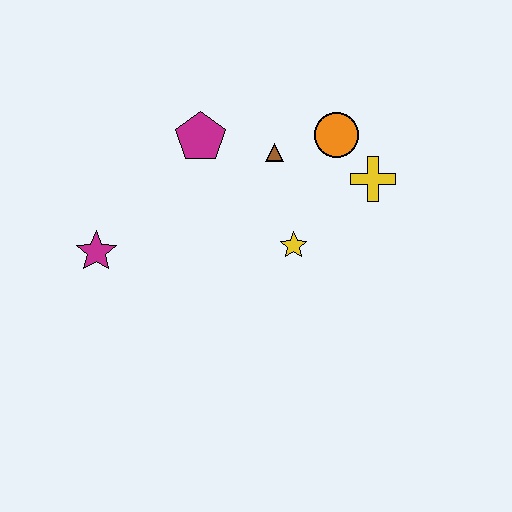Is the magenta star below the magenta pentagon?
Yes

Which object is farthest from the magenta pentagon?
The yellow cross is farthest from the magenta pentagon.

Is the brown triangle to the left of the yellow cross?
Yes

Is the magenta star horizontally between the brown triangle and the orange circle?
No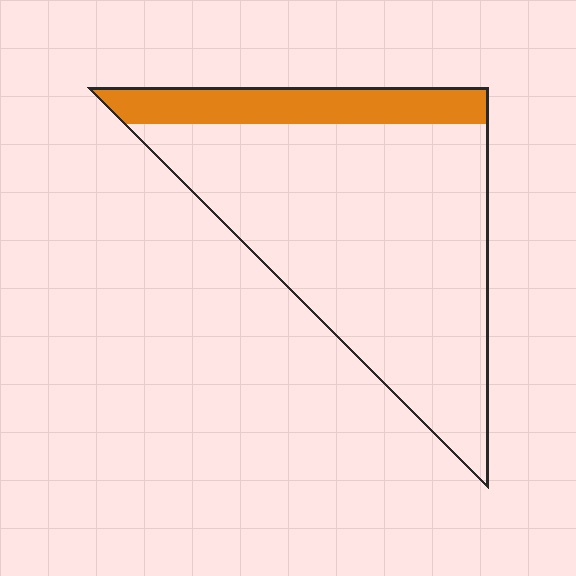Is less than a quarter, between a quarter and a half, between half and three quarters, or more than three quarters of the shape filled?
Less than a quarter.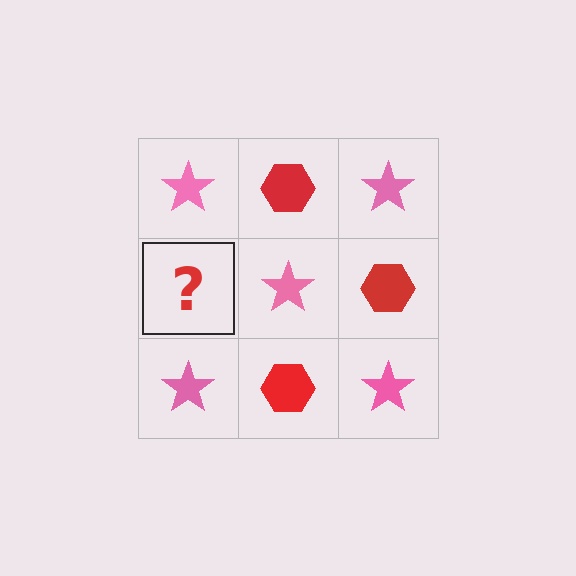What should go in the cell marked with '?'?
The missing cell should contain a red hexagon.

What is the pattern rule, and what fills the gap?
The rule is that it alternates pink star and red hexagon in a checkerboard pattern. The gap should be filled with a red hexagon.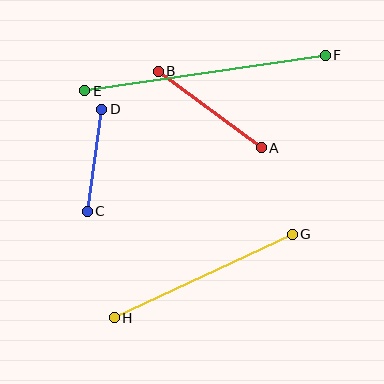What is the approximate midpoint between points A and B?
The midpoint is at approximately (210, 110) pixels.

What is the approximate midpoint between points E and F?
The midpoint is at approximately (205, 73) pixels.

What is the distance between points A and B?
The distance is approximately 128 pixels.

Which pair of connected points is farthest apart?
Points E and F are farthest apart.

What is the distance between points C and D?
The distance is approximately 103 pixels.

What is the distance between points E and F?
The distance is approximately 243 pixels.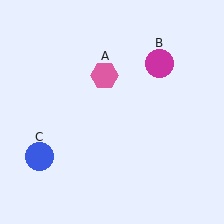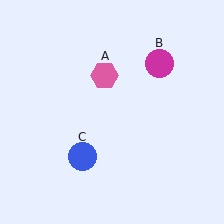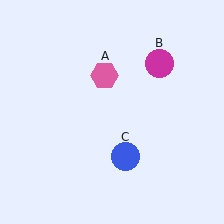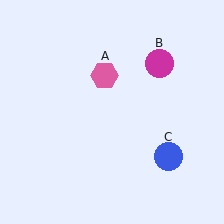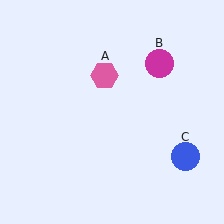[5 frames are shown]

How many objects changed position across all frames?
1 object changed position: blue circle (object C).